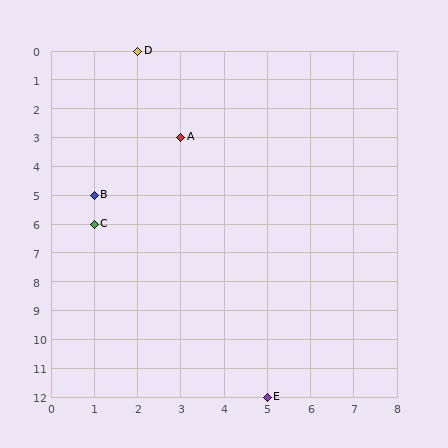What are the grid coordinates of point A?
Point A is at grid coordinates (3, 3).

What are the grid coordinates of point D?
Point D is at grid coordinates (2, 0).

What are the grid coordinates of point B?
Point B is at grid coordinates (1, 5).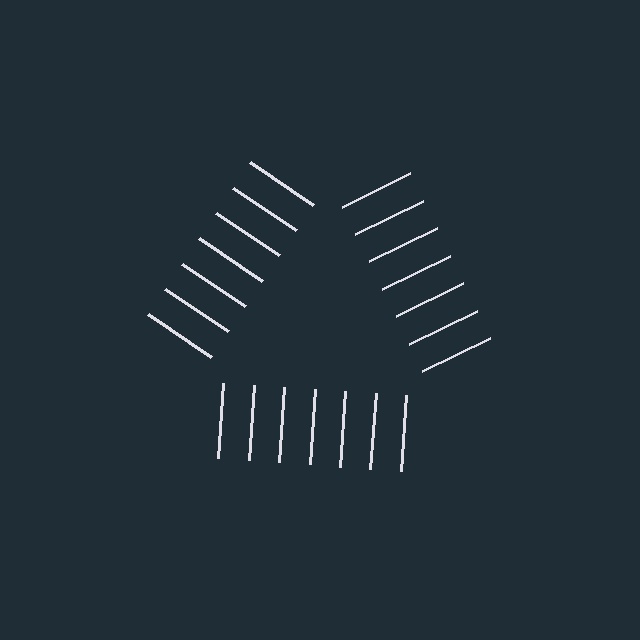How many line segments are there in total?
21 — 7 along each of the 3 edges.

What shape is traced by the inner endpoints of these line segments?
An illusory triangle — the line segments terminate on its edges but no continuous stroke is drawn.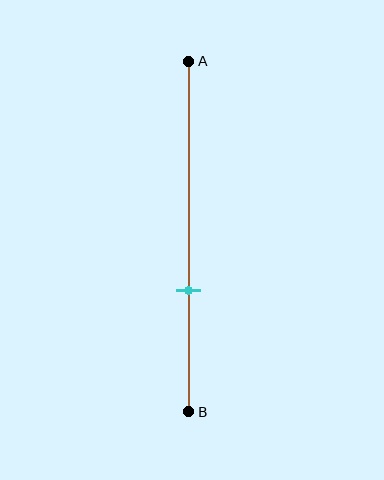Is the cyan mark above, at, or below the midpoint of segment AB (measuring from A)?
The cyan mark is below the midpoint of segment AB.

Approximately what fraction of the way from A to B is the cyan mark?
The cyan mark is approximately 65% of the way from A to B.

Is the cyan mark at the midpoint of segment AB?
No, the mark is at about 65% from A, not at the 50% midpoint.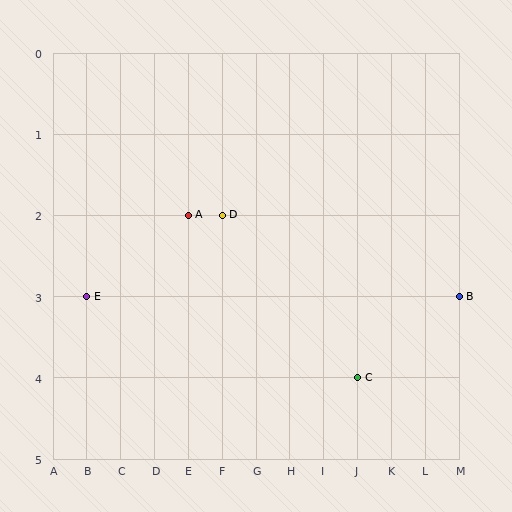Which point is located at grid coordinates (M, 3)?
Point B is at (M, 3).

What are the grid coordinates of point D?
Point D is at grid coordinates (F, 2).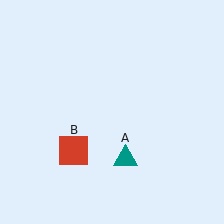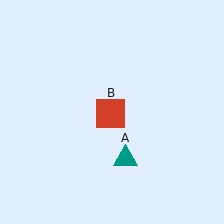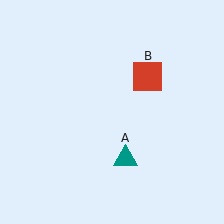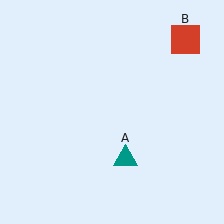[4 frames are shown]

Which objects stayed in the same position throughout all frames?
Teal triangle (object A) remained stationary.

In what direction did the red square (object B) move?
The red square (object B) moved up and to the right.